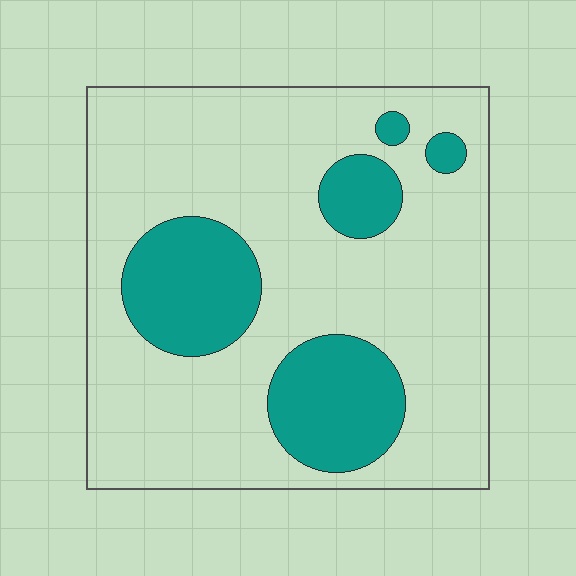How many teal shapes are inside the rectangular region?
5.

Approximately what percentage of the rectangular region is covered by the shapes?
Approximately 25%.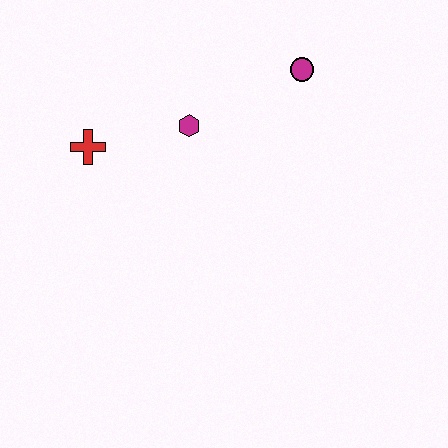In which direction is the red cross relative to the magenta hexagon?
The red cross is to the left of the magenta hexagon.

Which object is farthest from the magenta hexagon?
The magenta circle is farthest from the magenta hexagon.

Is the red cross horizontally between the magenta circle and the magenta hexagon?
No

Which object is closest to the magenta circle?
The magenta hexagon is closest to the magenta circle.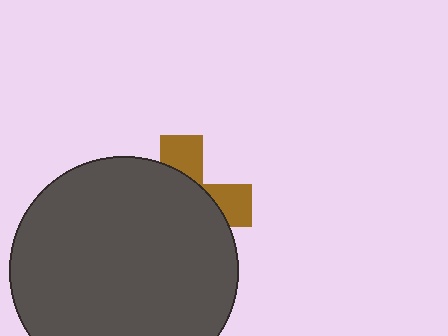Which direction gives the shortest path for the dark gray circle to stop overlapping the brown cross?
Moving toward the lower-left gives the shortest separation.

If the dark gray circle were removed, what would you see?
You would see the complete brown cross.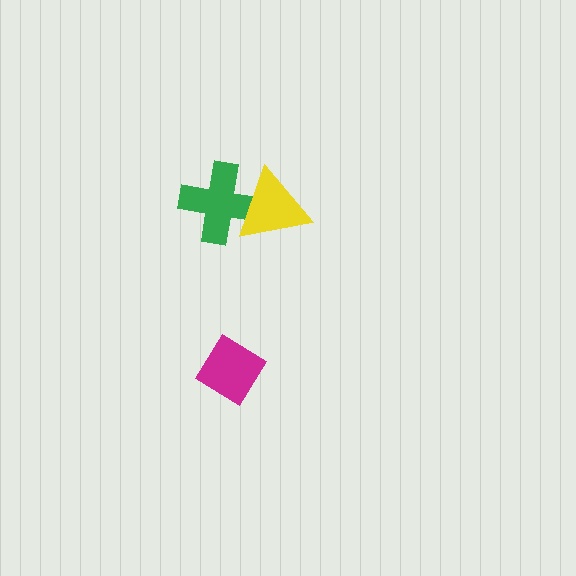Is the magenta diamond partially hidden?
No, no other shape covers it.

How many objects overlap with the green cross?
1 object overlaps with the green cross.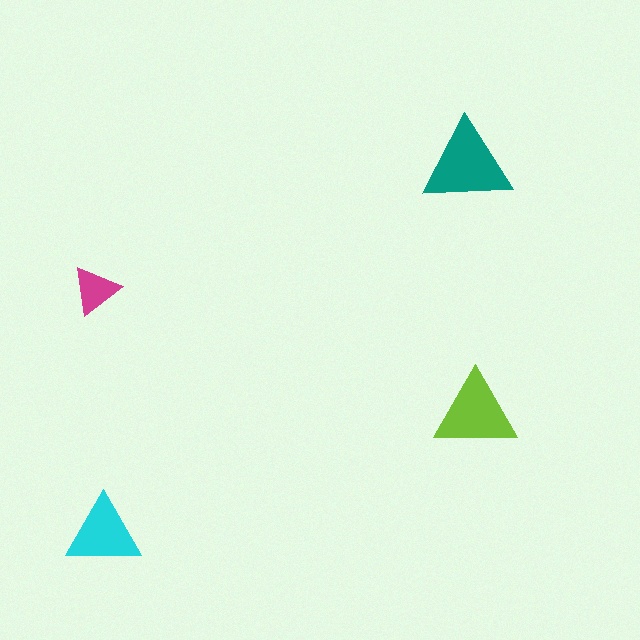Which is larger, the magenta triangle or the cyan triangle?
The cyan one.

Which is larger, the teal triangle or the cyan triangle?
The teal one.